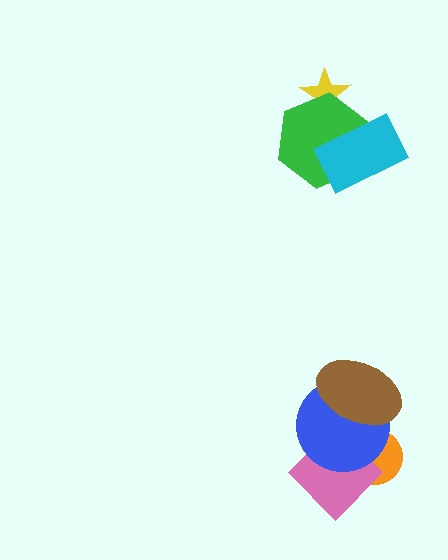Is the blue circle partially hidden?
Yes, it is partially covered by another shape.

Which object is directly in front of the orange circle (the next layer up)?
The pink diamond is directly in front of the orange circle.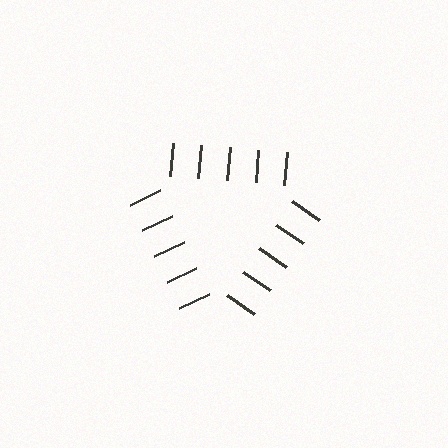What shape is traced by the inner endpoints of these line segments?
An illusory triangle — the line segments terminate on its edges but no continuous stroke is drawn.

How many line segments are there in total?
15 — 5 along each of the 3 edges.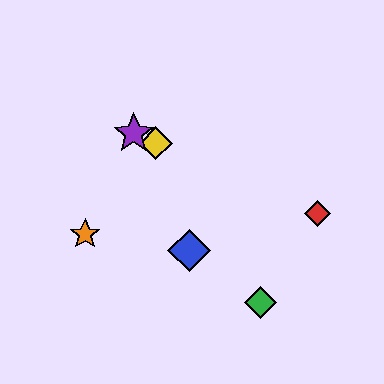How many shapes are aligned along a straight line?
3 shapes (the red diamond, the yellow diamond, the purple star) are aligned along a straight line.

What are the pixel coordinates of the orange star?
The orange star is at (85, 234).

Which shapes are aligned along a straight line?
The red diamond, the yellow diamond, the purple star are aligned along a straight line.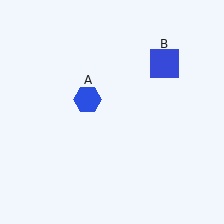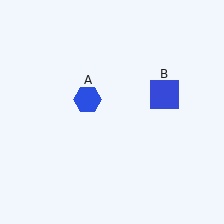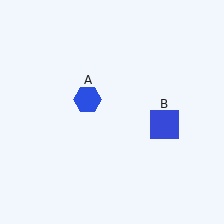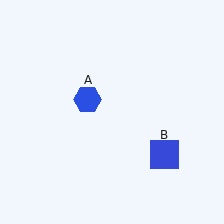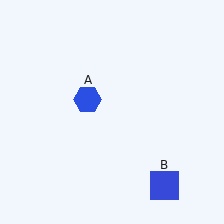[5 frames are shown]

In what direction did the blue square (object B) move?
The blue square (object B) moved down.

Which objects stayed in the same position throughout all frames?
Blue hexagon (object A) remained stationary.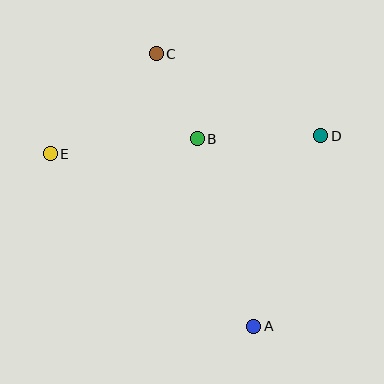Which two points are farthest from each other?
Points A and C are farthest from each other.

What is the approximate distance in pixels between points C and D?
The distance between C and D is approximately 184 pixels.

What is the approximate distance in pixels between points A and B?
The distance between A and B is approximately 196 pixels.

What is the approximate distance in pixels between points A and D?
The distance between A and D is approximately 202 pixels.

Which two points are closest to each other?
Points B and C are closest to each other.